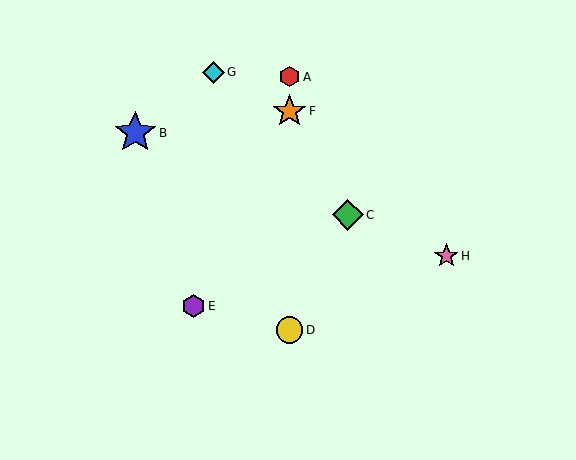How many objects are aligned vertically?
3 objects (A, D, F) are aligned vertically.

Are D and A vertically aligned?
Yes, both are at x≈289.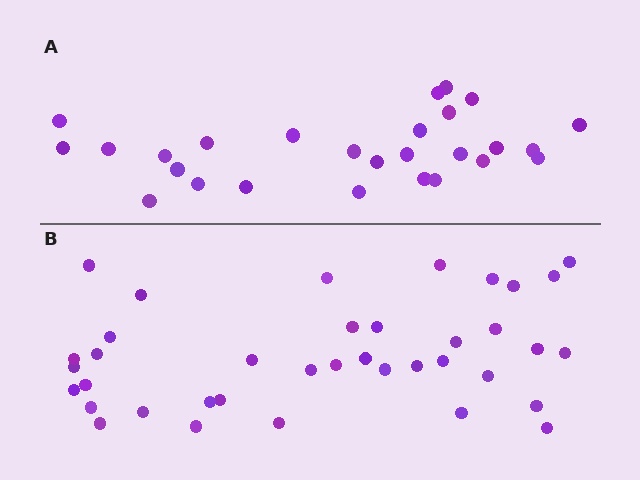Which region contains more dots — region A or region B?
Region B (the bottom region) has more dots.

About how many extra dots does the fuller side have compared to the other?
Region B has roughly 12 or so more dots than region A.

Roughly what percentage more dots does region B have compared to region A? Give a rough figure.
About 40% more.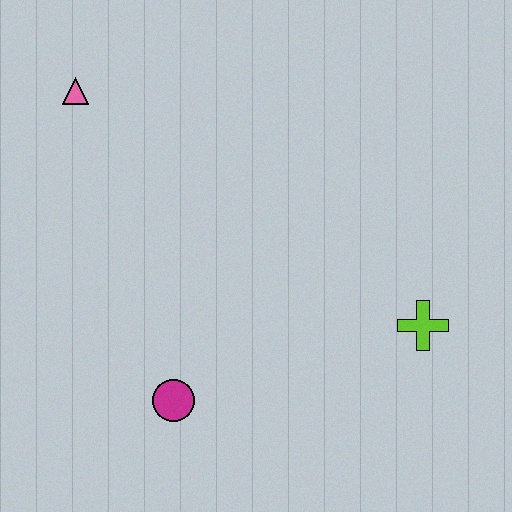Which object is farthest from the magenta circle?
The pink triangle is farthest from the magenta circle.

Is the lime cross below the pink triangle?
Yes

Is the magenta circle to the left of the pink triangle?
No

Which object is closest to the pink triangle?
The magenta circle is closest to the pink triangle.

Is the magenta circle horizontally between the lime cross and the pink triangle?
Yes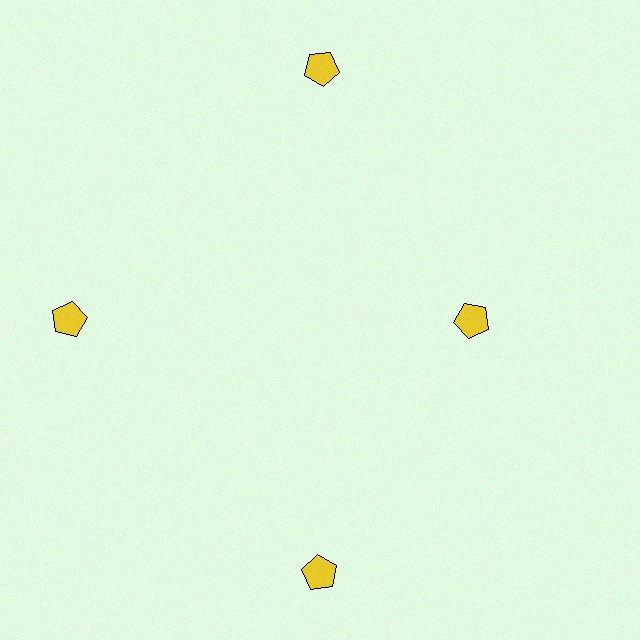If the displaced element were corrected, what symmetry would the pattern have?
It would have 4-fold rotational symmetry — the pattern would map onto itself every 90 degrees.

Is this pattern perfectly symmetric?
No. The 4 yellow pentagons are arranged in a ring, but one element near the 3 o'clock position is pulled inward toward the center, breaking the 4-fold rotational symmetry.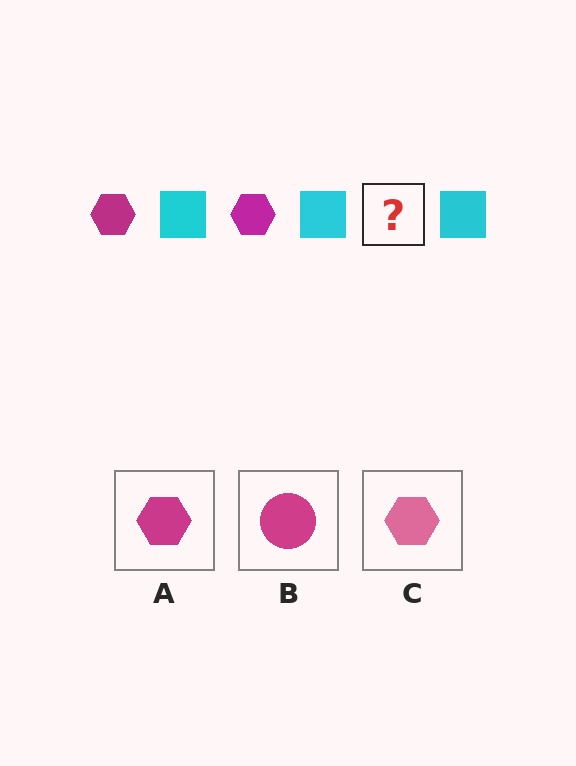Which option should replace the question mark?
Option A.